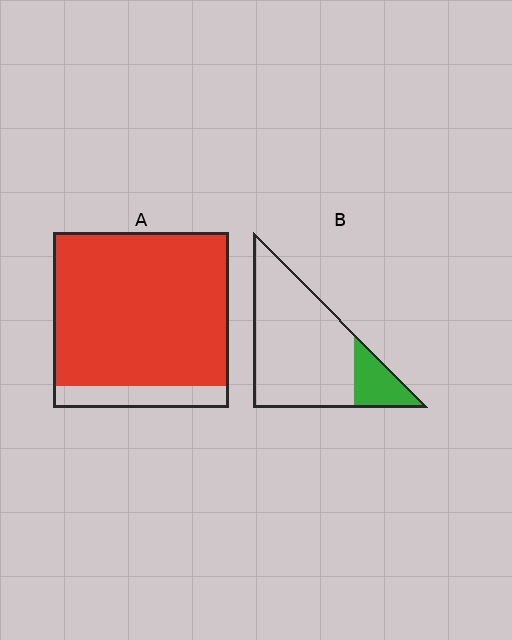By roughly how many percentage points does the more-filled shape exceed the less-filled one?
By roughly 70 percentage points (A over B).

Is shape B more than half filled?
No.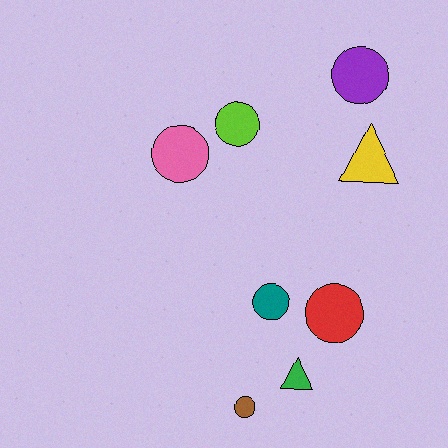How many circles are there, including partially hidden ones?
There are 6 circles.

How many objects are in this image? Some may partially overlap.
There are 8 objects.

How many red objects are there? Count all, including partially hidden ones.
There is 1 red object.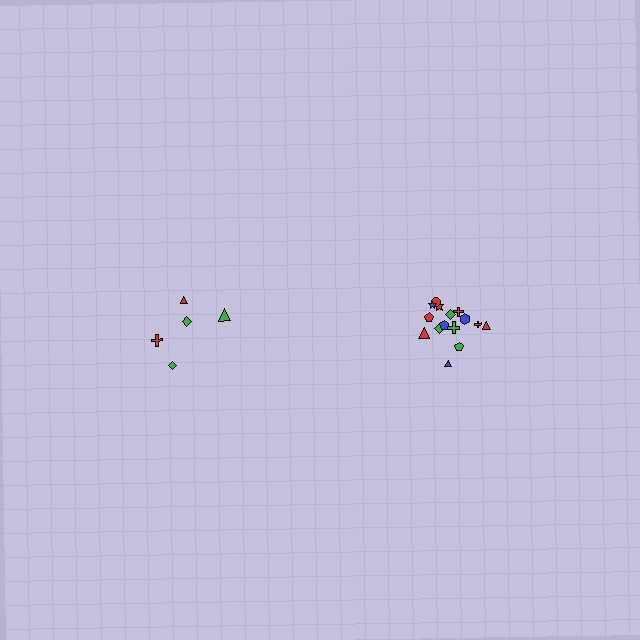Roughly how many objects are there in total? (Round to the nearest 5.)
Roughly 20 objects in total.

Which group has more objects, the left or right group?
The right group.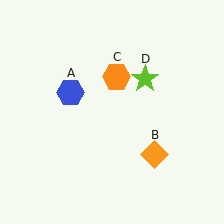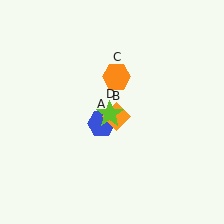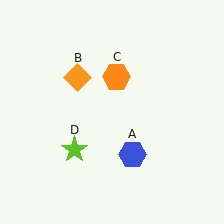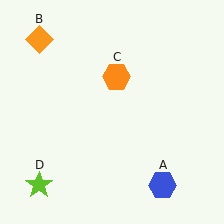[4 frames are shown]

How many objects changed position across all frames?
3 objects changed position: blue hexagon (object A), orange diamond (object B), lime star (object D).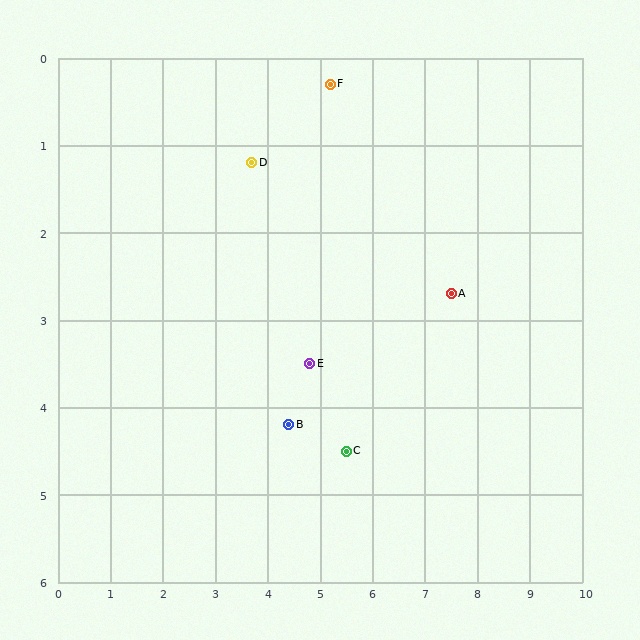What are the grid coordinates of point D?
Point D is at approximately (3.7, 1.2).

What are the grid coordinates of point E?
Point E is at approximately (4.8, 3.5).